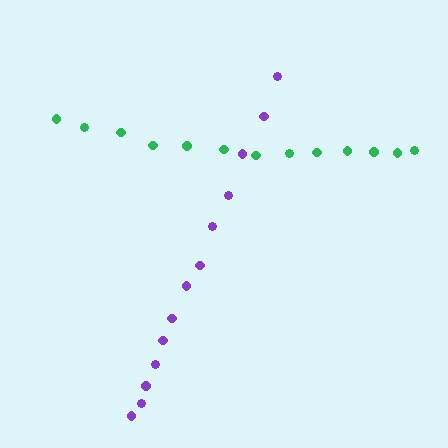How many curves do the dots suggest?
There are 2 distinct paths.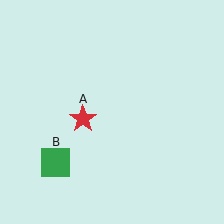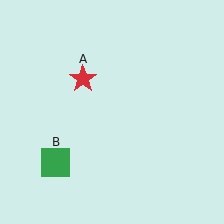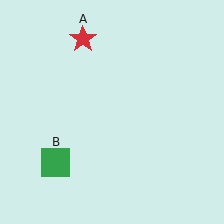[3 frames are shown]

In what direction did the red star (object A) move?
The red star (object A) moved up.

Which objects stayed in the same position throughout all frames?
Green square (object B) remained stationary.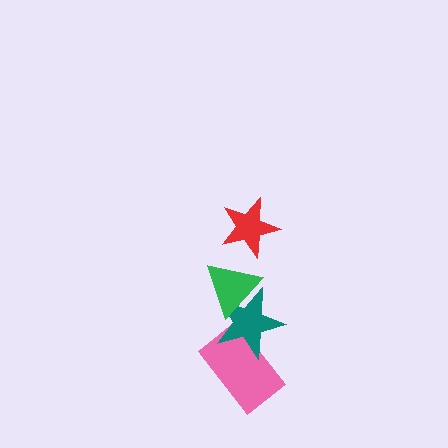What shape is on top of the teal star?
The green triangle is on top of the teal star.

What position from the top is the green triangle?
The green triangle is 2nd from the top.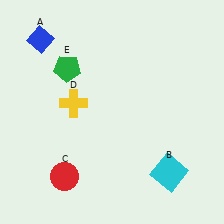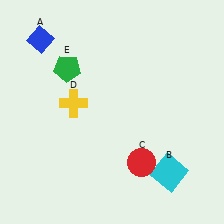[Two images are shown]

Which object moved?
The red circle (C) moved right.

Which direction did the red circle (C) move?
The red circle (C) moved right.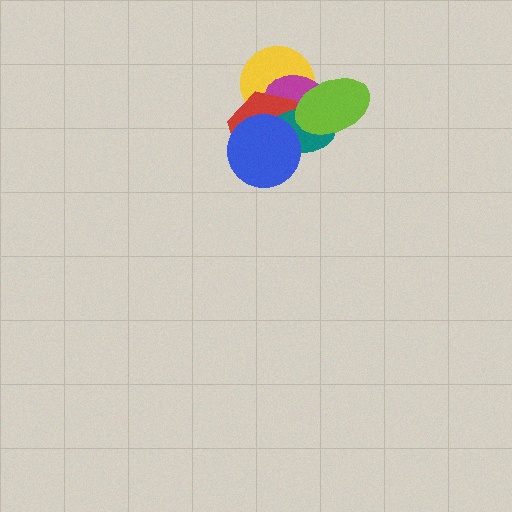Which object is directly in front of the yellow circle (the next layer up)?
The magenta ellipse is directly in front of the yellow circle.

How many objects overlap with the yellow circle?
4 objects overlap with the yellow circle.